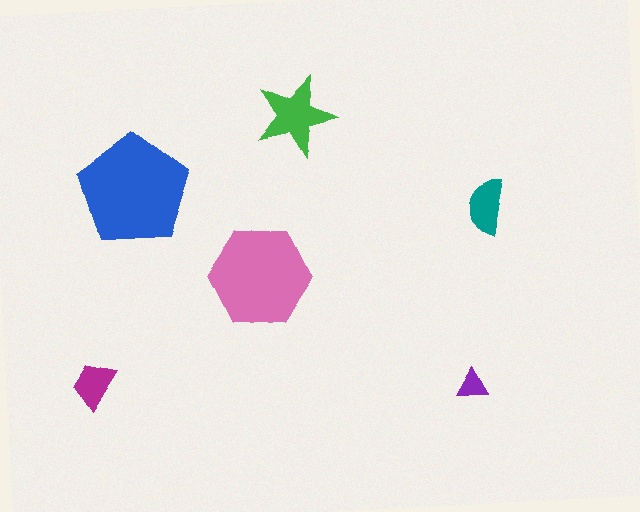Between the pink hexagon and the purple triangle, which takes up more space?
The pink hexagon.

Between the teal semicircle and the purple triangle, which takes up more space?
The teal semicircle.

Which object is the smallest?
The purple triangle.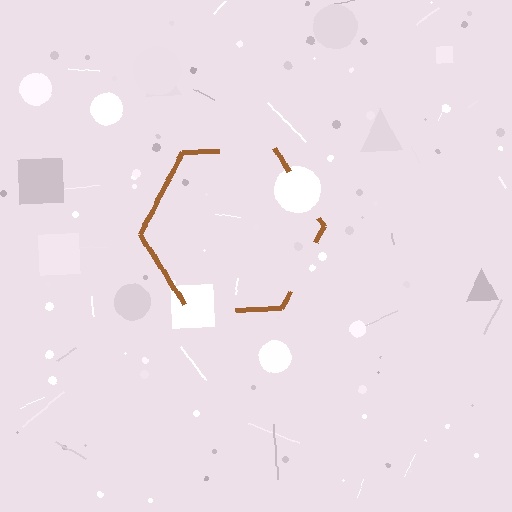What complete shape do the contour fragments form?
The contour fragments form a hexagon.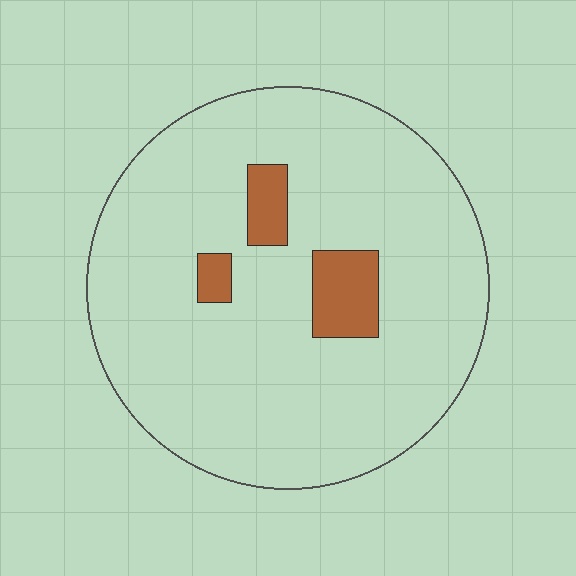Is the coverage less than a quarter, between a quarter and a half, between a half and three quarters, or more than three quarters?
Less than a quarter.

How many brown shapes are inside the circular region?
3.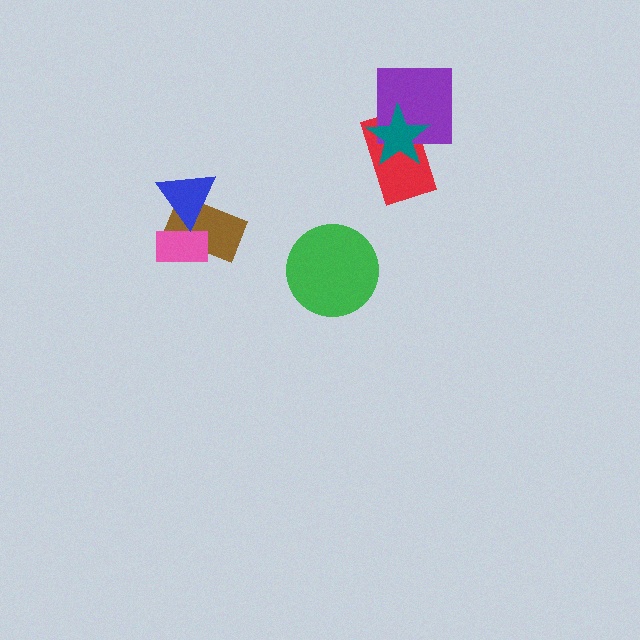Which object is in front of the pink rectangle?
The blue triangle is in front of the pink rectangle.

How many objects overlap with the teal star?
2 objects overlap with the teal star.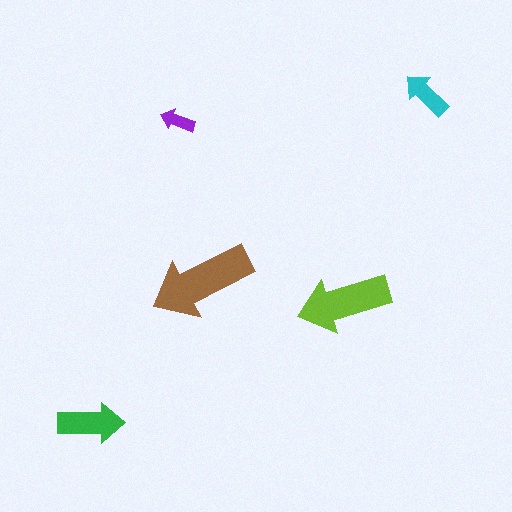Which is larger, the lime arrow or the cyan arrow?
The lime one.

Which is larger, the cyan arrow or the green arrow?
The green one.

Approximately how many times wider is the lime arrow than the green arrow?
About 1.5 times wider.